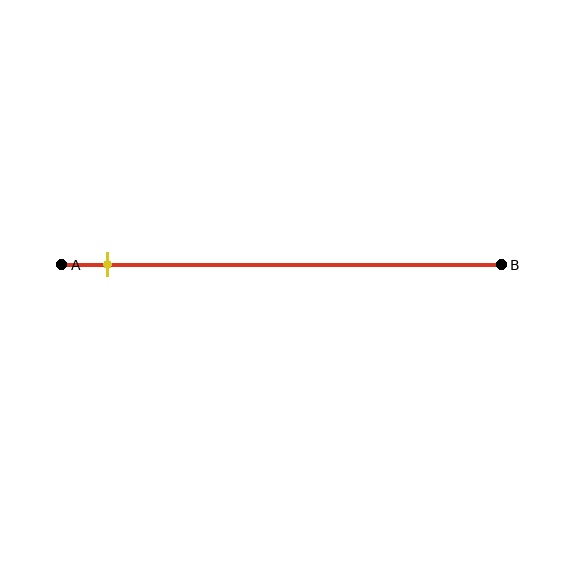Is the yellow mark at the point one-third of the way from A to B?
No, the mark is at about 10% from A, not at the 33% one-third point.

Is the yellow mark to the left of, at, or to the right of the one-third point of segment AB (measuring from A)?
The yellow mark is to the left of the one-third point of segment AB.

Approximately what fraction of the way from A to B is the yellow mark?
The yellow mark is approximately 10% of the way from A to B.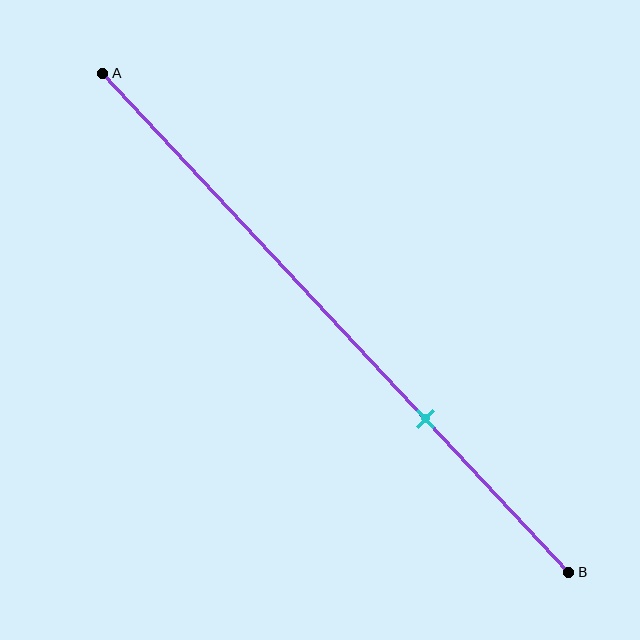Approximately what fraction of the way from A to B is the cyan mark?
The cyan mark is approximately 70% of the way from A to B.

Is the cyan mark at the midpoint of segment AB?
No, the mark is at about 70% from A, not at the 50% midpoint.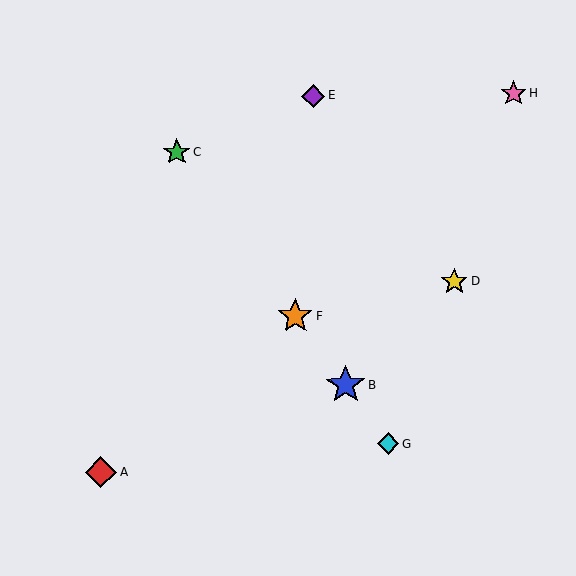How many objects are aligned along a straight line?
4 objects (B, C, F, G) are aligned along a straight line.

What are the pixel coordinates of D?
Object D is at (454, 281).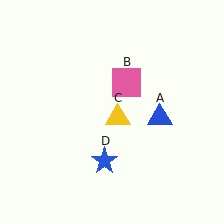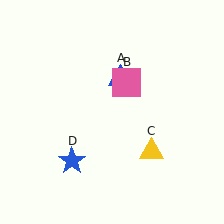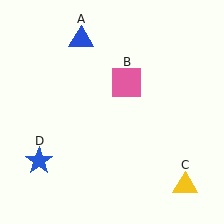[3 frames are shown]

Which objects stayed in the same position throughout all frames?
Pink square (object B) remained stationary.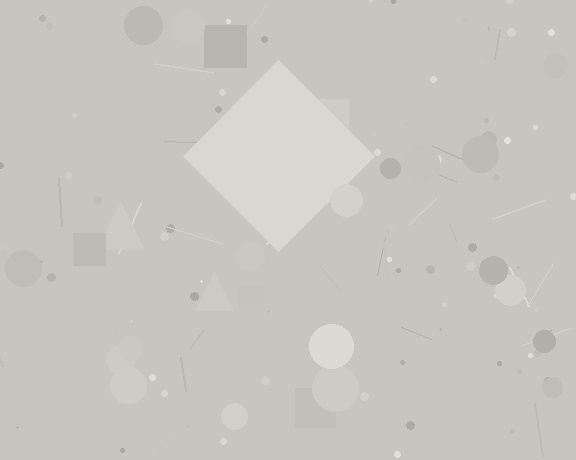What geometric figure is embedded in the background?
A diamond is embedded in the background.